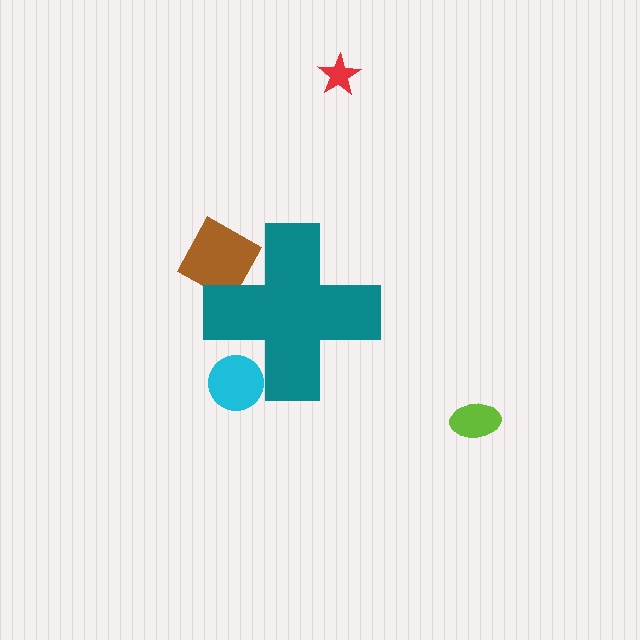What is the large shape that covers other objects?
A teal cross.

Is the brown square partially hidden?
Yes, the brown square is partially hidden behind the teal cross.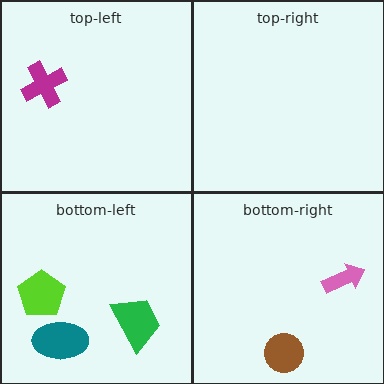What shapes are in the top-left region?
The magenta cross.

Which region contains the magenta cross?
The top-left region.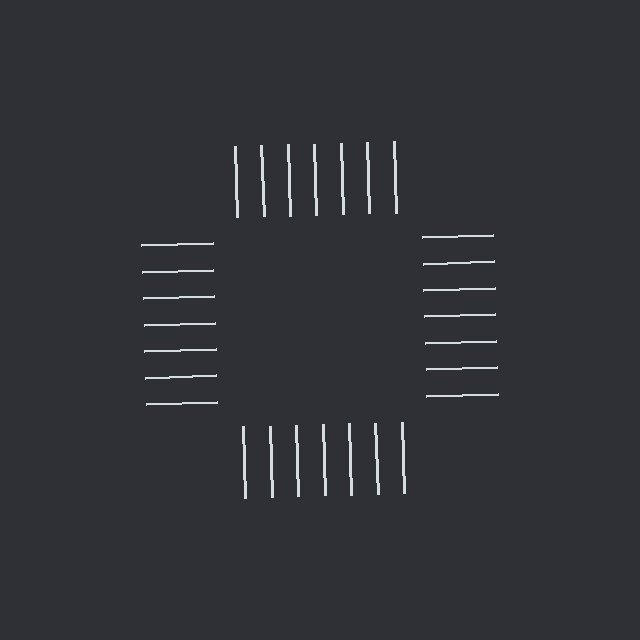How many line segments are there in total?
28 — 7 along each of the 4 edges.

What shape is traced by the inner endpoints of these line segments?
An illusory square — the line segments terminate on its edges but no continuous stroke is drawn.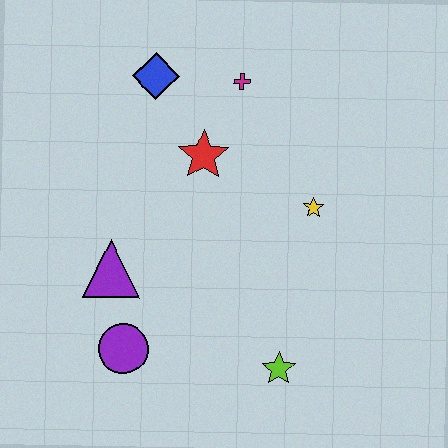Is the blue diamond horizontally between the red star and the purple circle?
Yes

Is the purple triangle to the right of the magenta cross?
No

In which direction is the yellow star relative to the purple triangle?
The yellow star is to the right of the purple triangle.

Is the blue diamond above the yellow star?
Yes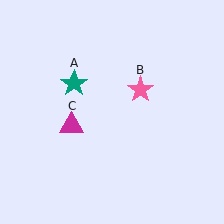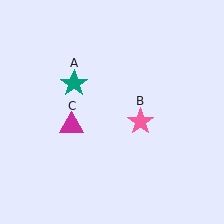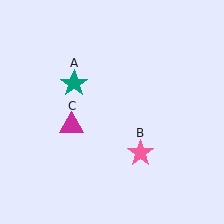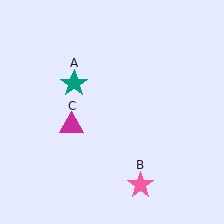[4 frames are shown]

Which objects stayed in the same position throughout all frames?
Teal star (object A) and magenta triangle (object C) remained stationary.